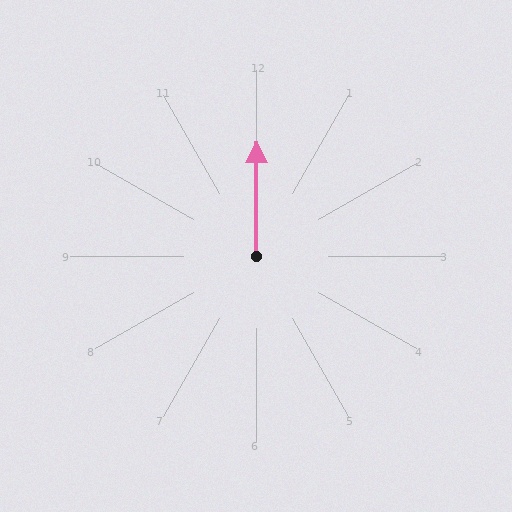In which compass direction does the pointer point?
North.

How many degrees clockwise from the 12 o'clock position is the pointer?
Approximately 0 degrees.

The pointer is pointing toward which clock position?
Roughly 12 o'clock.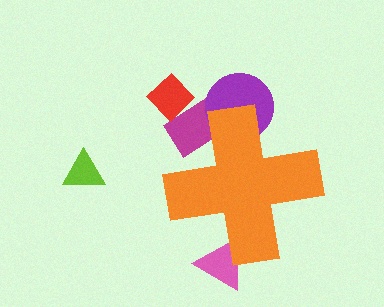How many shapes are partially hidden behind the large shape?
3 shapes are partially hidden.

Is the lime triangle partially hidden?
No, the lime triangle is fully visible.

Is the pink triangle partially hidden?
Yes, the pink triangle is partially hidden behind the orange cross.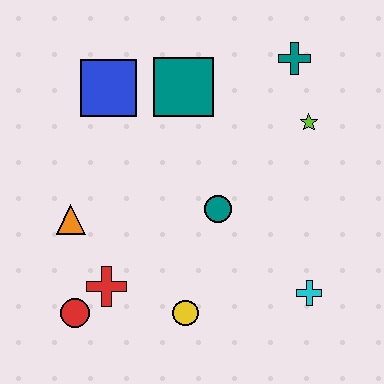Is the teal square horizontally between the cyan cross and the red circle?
Yes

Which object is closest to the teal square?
The blue square is closest to the teal square.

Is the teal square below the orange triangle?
No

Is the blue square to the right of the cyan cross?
No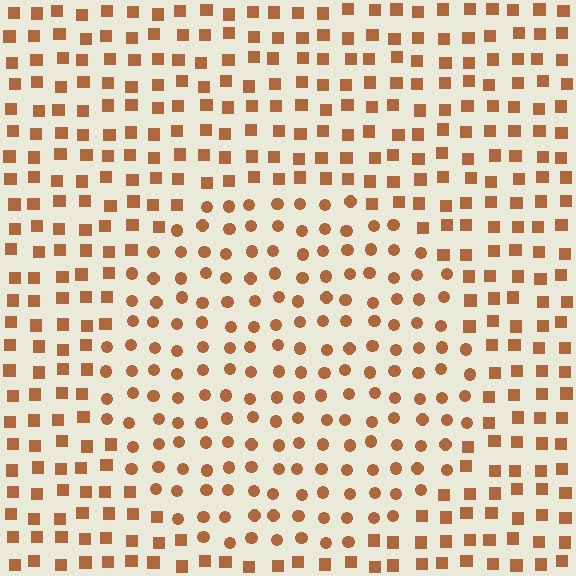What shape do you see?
I see a circle.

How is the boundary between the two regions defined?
The boundary is defined by a change in element shape: circles inside vs. squares outside. All elements share the same color and spacing.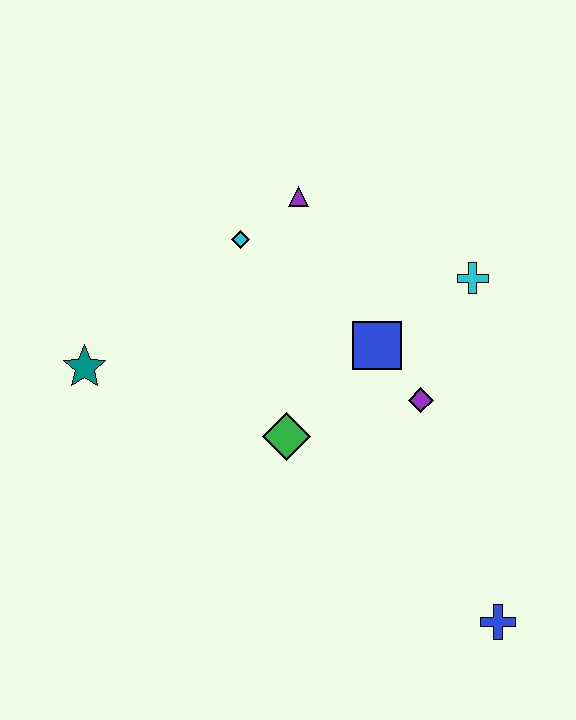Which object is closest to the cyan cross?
The blue square is closest to the cyan cross.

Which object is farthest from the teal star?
The blue cross is farthest from the teal star.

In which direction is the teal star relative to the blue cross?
The teal star is to the left of the blue cross.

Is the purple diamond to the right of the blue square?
Yes